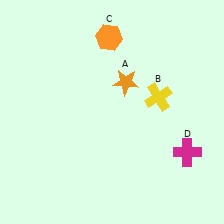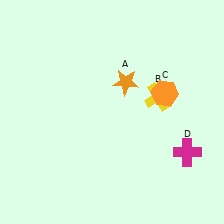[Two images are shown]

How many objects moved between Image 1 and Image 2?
1 object moved between the two images.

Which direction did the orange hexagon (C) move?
The orange hexagon (C) moved down.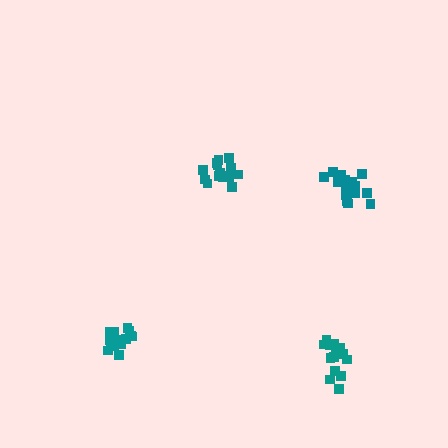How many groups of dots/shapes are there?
There are 4 groups.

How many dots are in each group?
Group 1: 16 dots, Group 2: 16 dots, Group 3: 15 dots, Group 4: 19 dots (66 total).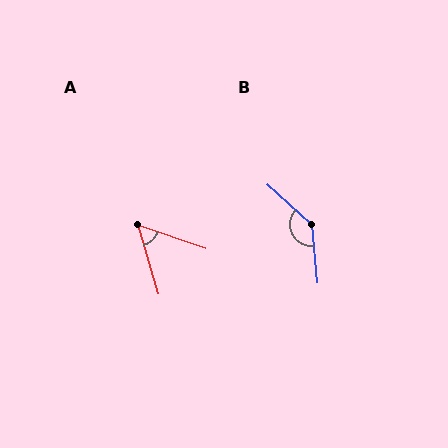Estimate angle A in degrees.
Approximately 54 degrees.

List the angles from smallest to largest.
A (54°), B (138°).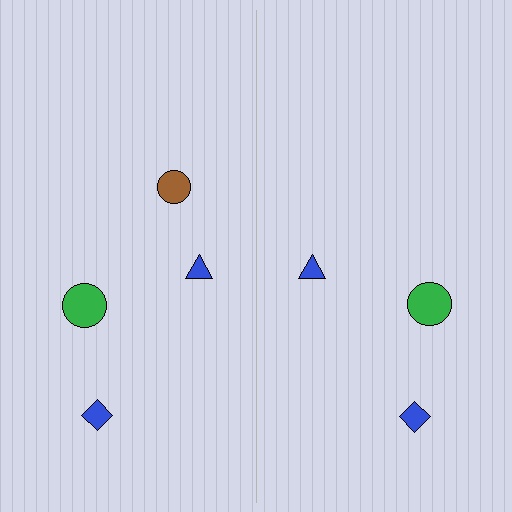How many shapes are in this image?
There are 7 shapes in this image.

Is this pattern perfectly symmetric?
No, the pattern is not perfectly symmetric. A brown circle is missing from the right side.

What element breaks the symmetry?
A brown circle is missing from the right side.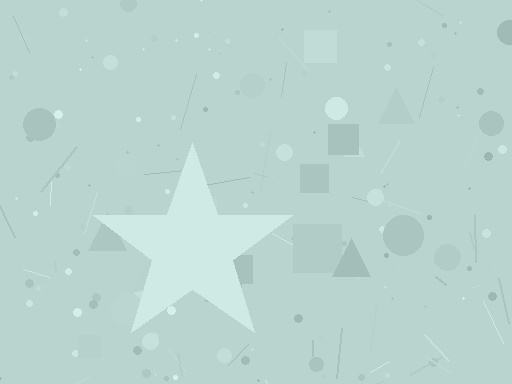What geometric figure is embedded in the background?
A star is embedded in the background.